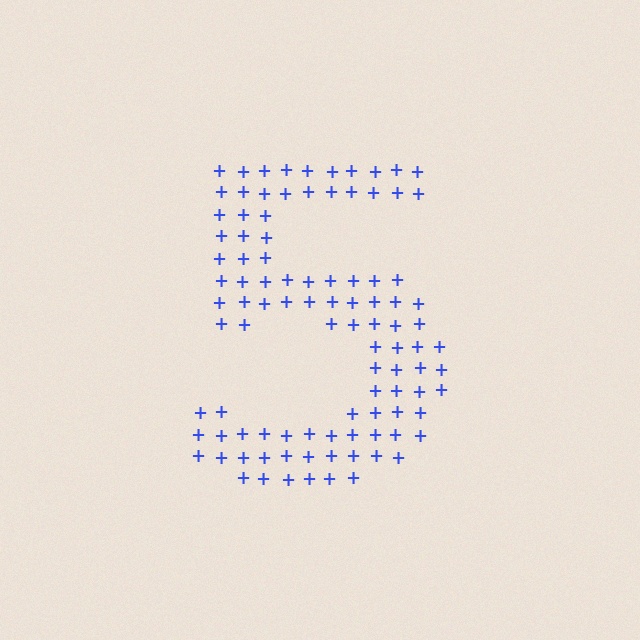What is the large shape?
The large shape is the digit 5.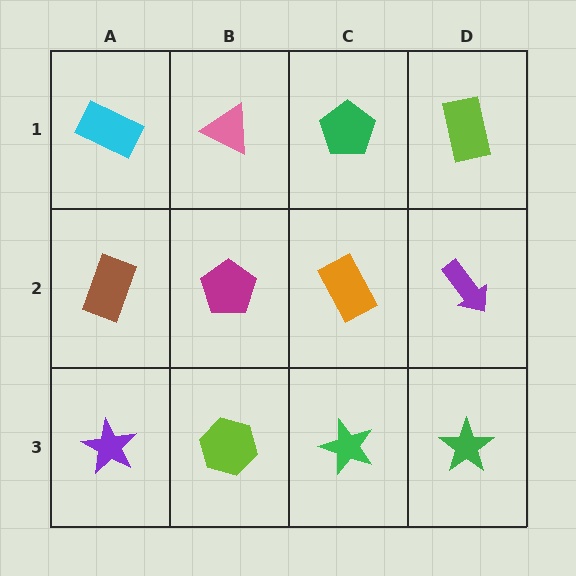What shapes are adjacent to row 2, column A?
A cyan rectangle (row 1, column A), a purple star (row 3, column A), a magenta pentagon (row 2, column B).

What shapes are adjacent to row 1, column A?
A brown rectangle (row 2, column A), a pink triangle (row 1, column B).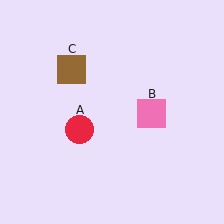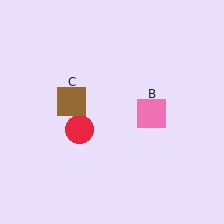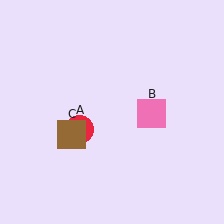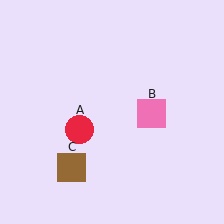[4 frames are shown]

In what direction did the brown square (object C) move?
The brown square (object C) moved down.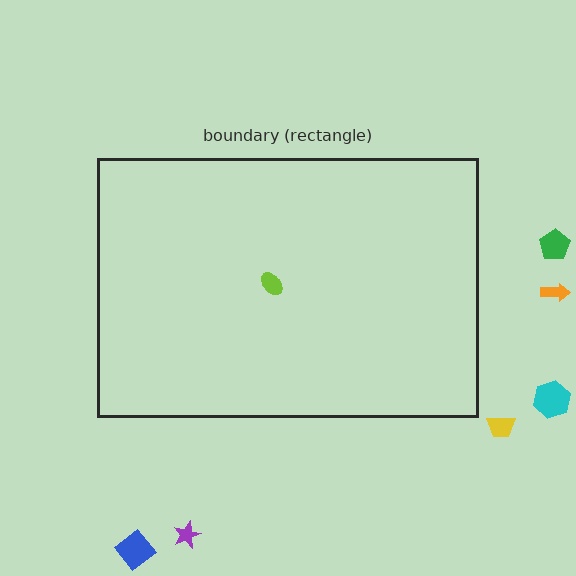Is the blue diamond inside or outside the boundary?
Outside.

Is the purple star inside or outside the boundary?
Outside.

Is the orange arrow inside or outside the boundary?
Outside.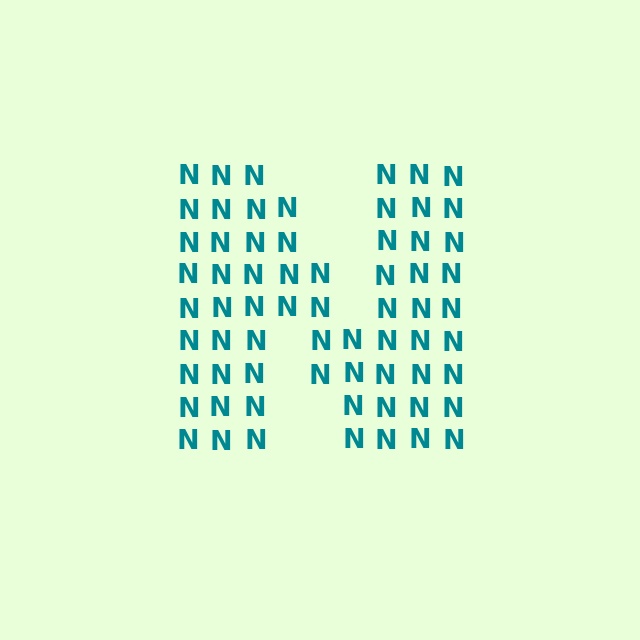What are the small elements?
The small elements are letter N's.